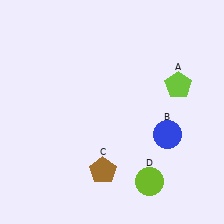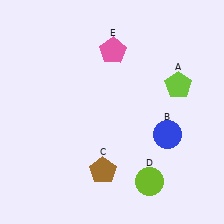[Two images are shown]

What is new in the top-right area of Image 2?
A pink pentagon (E) was added in the top-right area of Image 2.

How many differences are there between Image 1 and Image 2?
There is 1 difference between the two images.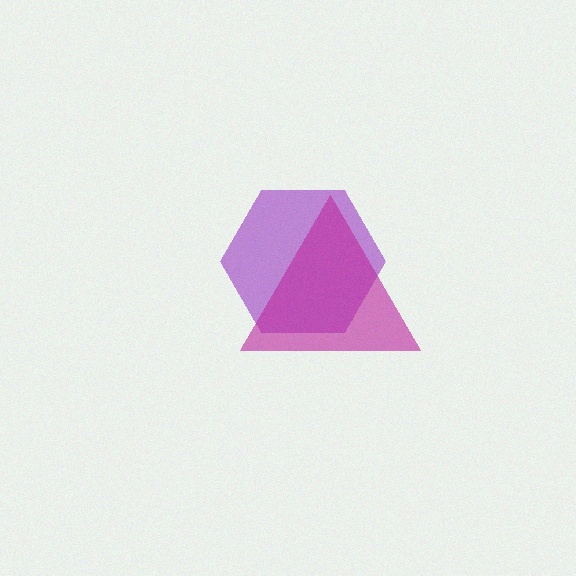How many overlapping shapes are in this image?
There are 2 overlapping shapes in the image.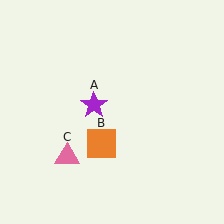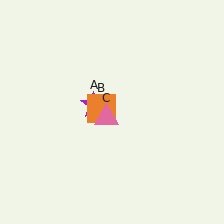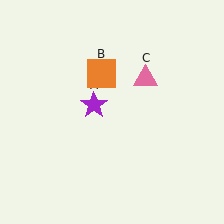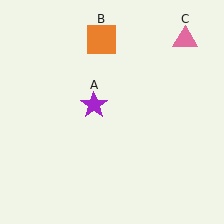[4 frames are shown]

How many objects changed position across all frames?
2 objects changed position: orange square (object B), pink triangle (object C).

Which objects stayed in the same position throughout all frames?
Purple star (object A) remained stationary.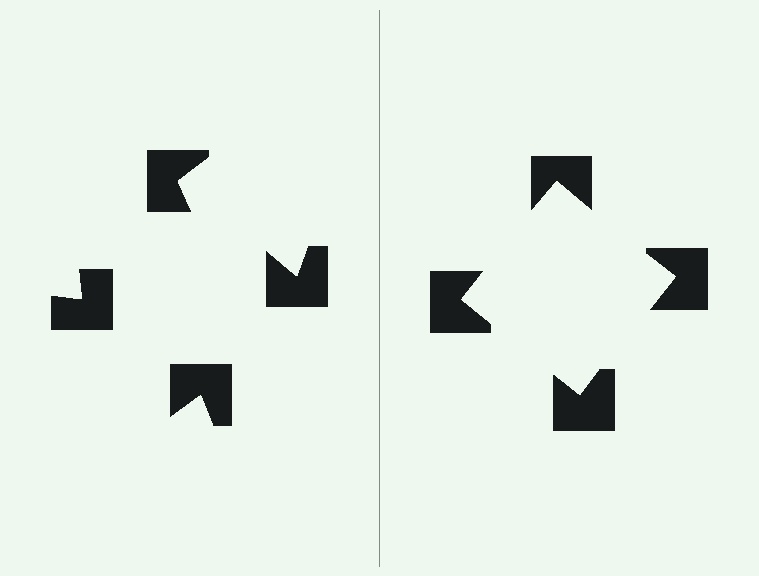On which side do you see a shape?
An illusory square appears on the right side. On the left side the wedge cuts are rotated, so no coherent shape forms.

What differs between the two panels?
The notched squares are positioned identically on both sides; only the wedge orientations differ. On the right they align to a square; on the left they are misaligned.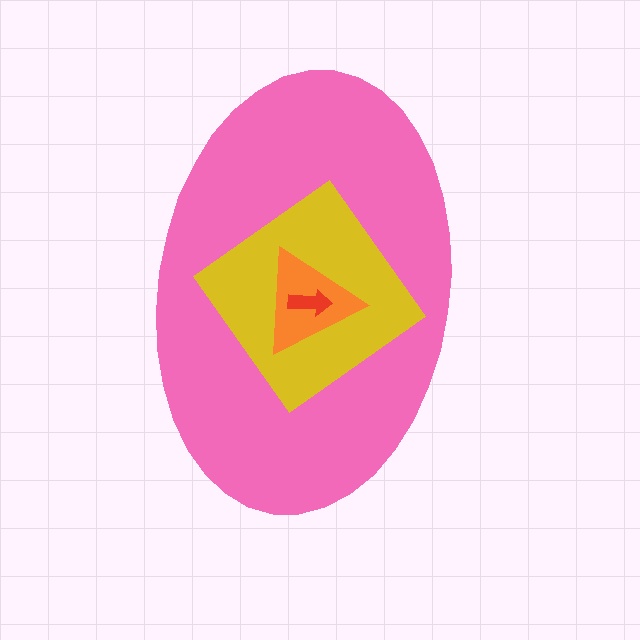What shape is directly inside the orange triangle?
The red arrow.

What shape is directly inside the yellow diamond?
The orange triangle.